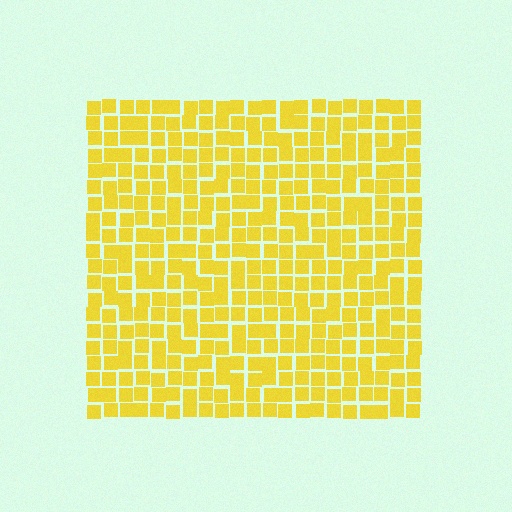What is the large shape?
The large shape is a square.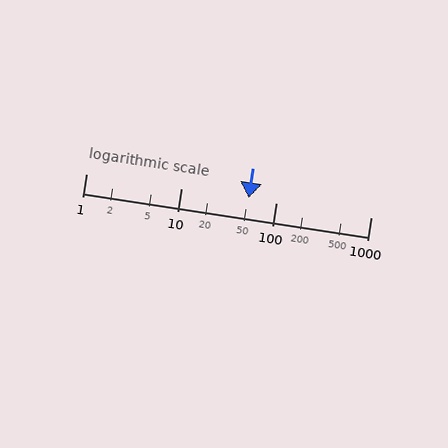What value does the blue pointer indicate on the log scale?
The pointer indicates approximately 52.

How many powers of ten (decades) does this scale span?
The scale spans 3 decades, from 1 to 1000.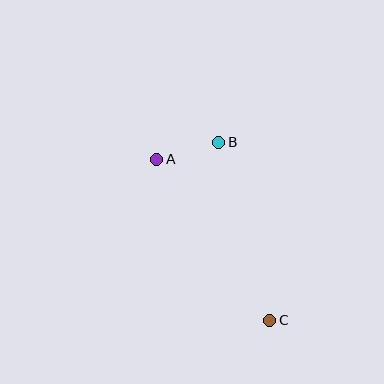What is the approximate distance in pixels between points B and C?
The distance between B and C is approximately 185 pixels.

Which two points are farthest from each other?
Points A and C are farthest from each other.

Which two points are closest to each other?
Points A and B are closest to each other.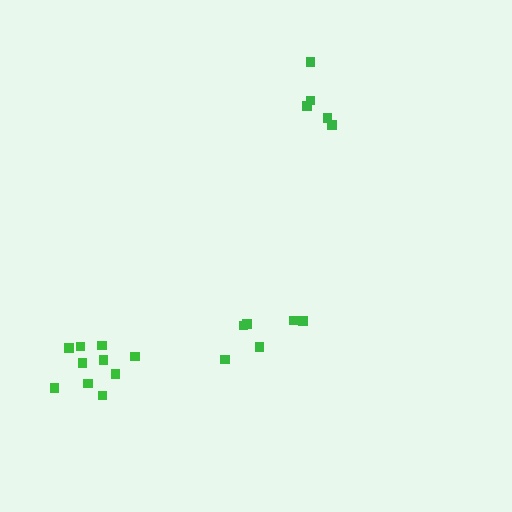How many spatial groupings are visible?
There are 3 spatial groupings.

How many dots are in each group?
Group 1: 5 dots, Group 2: 6 dots, Group 3: 10 dots (21 total).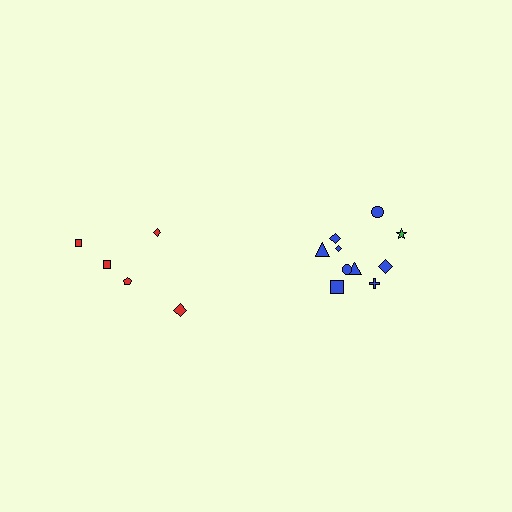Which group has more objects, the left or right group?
The right group.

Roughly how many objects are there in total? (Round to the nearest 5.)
Roughly 15 objects in total.